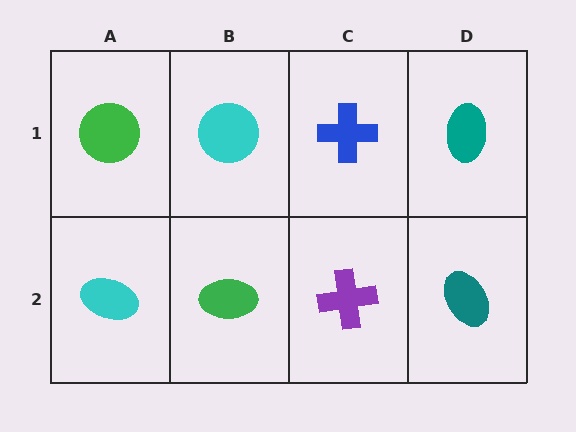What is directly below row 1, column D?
A teal ellipse.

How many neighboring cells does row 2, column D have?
2.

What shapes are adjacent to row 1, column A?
A cyan ellipse (row 2, column A), a cyan circle (row 1, column B).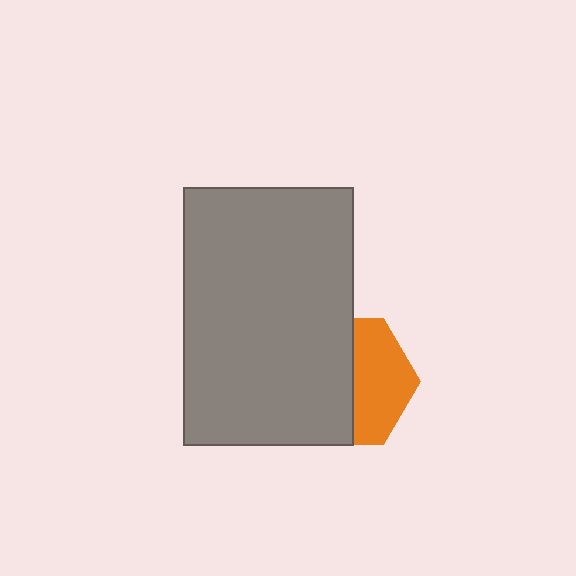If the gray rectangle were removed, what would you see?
You would see the complete orange hexagon.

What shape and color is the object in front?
The object in front is a gray rectangle.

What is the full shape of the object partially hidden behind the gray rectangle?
The partially hidden object is an orange hexagon.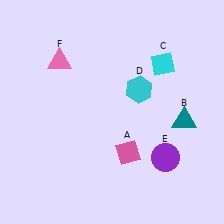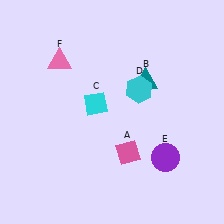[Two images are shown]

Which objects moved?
The objects that moved are: the teal triangle (B), the cyan diamond (C).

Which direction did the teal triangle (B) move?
The teal triangle (B) moved up.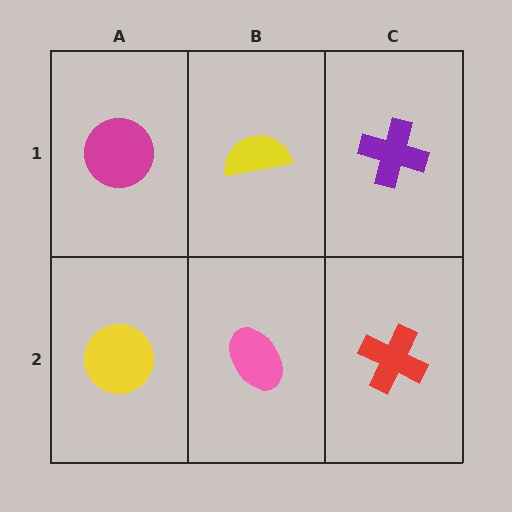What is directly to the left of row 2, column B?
A yellow circle.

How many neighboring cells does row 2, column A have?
2.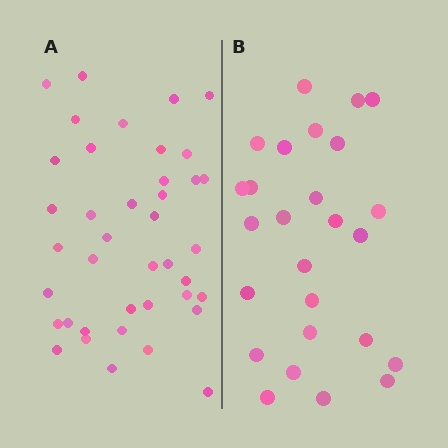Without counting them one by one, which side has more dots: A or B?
Region A (the left region) has more dots.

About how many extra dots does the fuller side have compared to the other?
Region A has approximately 15 more dots than region B.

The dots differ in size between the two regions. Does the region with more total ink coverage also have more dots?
No. Region B has more total ink coverage because its dots are larger, but region A actually contains more individual dots. Total area can be misleading — the number of items is what matters here.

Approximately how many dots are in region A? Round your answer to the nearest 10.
About 40 dots.